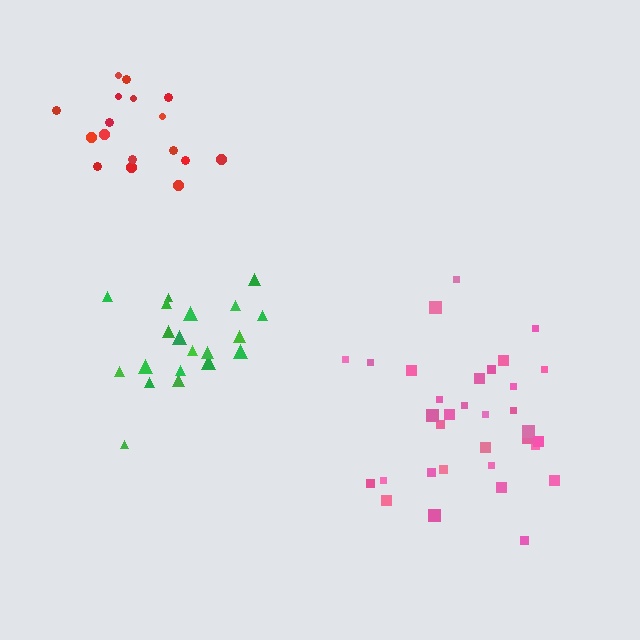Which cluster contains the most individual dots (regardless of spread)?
Pink (33).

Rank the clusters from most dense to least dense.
red, green, pink.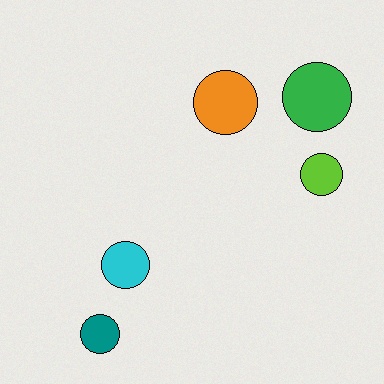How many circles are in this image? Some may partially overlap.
There are 5 circles.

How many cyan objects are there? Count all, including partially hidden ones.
There is 1 cyan object.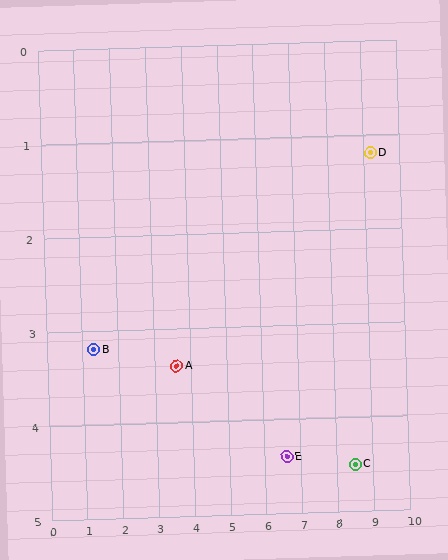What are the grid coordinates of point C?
Point C is at approximately (8.5, 4.5).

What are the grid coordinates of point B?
Point B is at approximately (1.3, 3.2).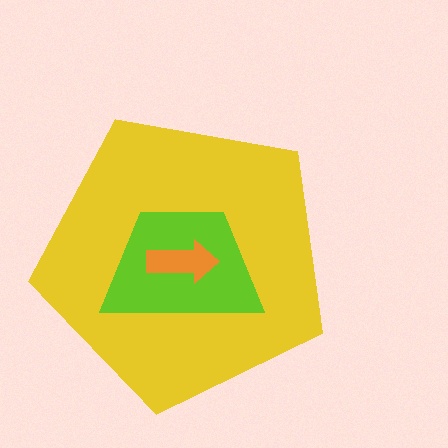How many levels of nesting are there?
3.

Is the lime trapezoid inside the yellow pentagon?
Yes.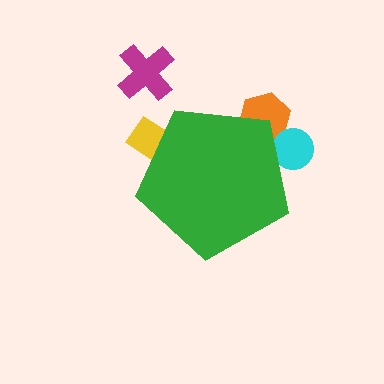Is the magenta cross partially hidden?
No, the magenta cross is fully visible.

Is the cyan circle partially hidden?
Yes, the cyan circle is partially hidden behind the green pentagon.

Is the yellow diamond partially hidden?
Yes, the yellow diamond is partially hidden behind the green pentagon.